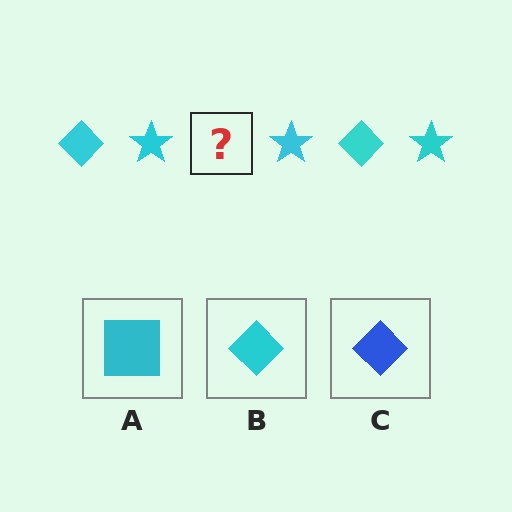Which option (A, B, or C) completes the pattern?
B.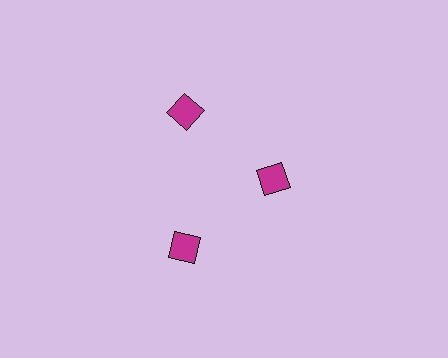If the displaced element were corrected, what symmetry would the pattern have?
It would have 3-fold rotational symmetry — the pattern would map onto itself every 120 degrees.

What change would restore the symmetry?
The symmetry would be restored by moving it outward, back onto the ring so that all 3 squares sit at equal angles and equal distance from the center.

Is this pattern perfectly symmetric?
No. The 3 magenta squares are arranged in a ring, but one element near the 3 o'clock position is pulled inward toward the center, breaking the 3-fold rotational symmetry.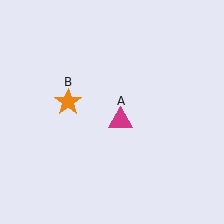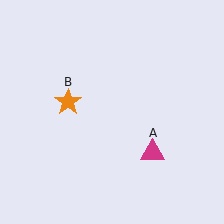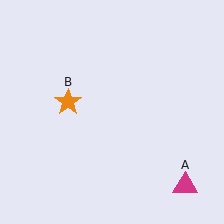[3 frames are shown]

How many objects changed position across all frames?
1 object changed position: magenta triangle (object A).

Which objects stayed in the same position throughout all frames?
Orange star (object B) remained stationary.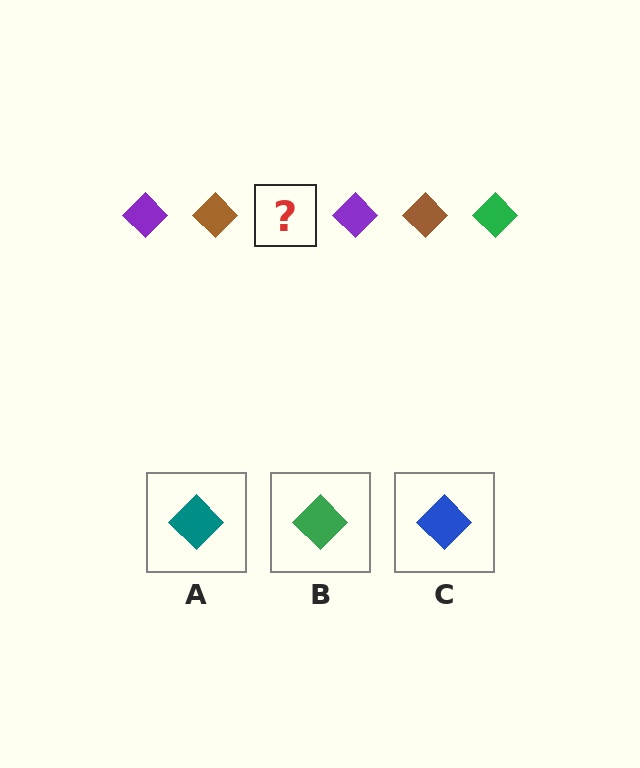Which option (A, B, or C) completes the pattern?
B.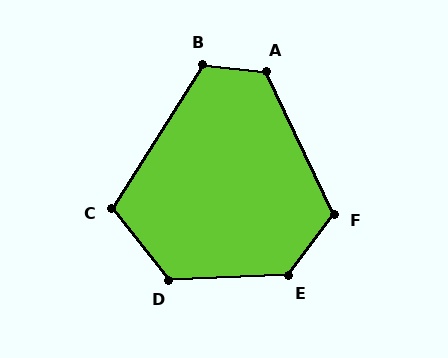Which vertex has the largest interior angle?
E, at approximately 129 degrees.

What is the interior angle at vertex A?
Approximately 121 degrees (obtuse).